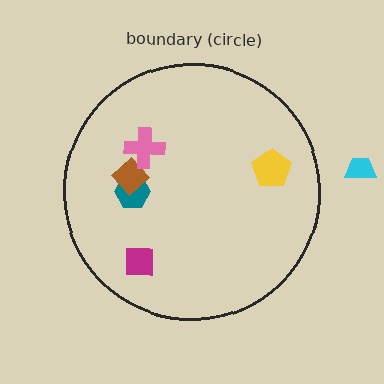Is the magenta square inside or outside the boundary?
Inside.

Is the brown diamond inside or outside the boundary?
Inside.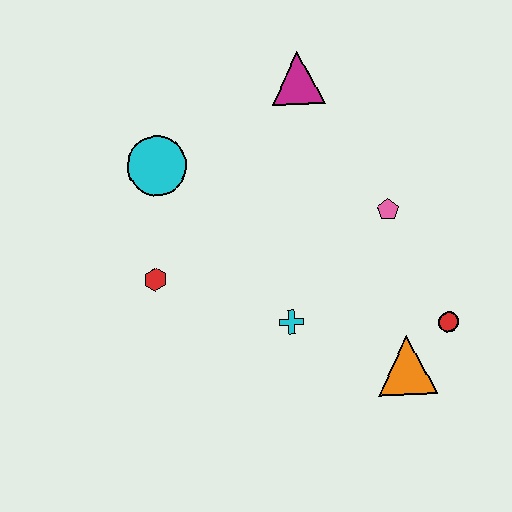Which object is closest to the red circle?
The orange triangle is closest to the red circle.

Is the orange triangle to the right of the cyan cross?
Yes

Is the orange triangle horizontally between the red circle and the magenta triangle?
Yes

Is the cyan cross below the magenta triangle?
Yes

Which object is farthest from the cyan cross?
The magenta triangle is farthest from the cyan cross.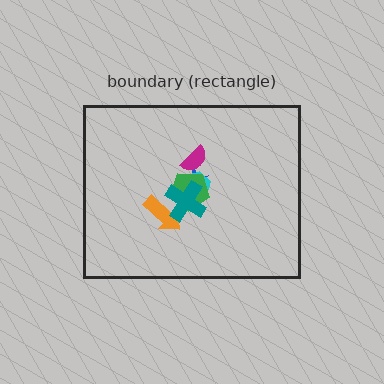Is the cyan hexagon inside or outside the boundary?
Inside.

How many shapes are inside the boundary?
7 inside, 0 outside.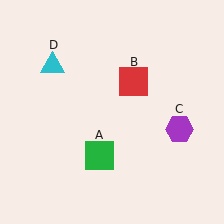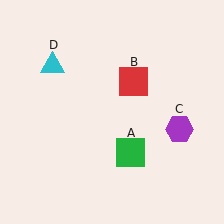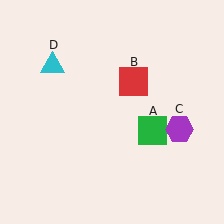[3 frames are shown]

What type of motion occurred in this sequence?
The green square (object A) rotated counterclockwise around the center of the scene.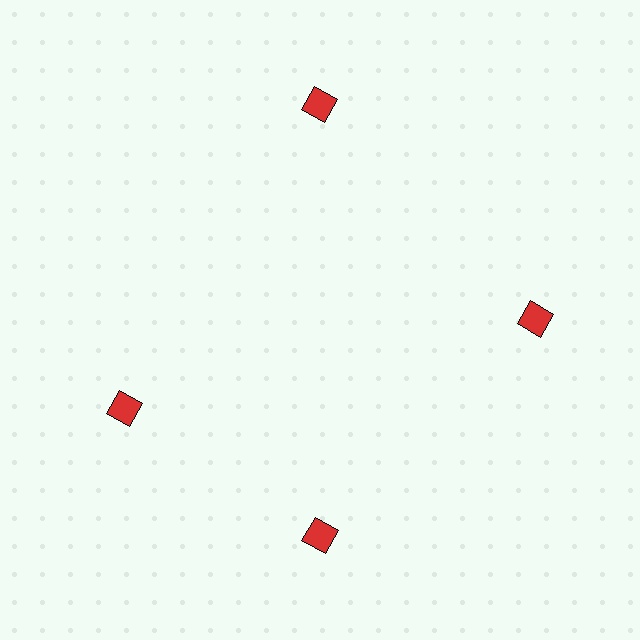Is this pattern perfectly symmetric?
No. The 4 red squares are arranged in a ring, but one element near the 9 o'clock position is rotated out of alignment along the ring, breaking the 4-fold rotational symmetry.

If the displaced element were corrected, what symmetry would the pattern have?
It would have 4-fold rotational symmetry — the pattern would map onto itself every 90 degrees.